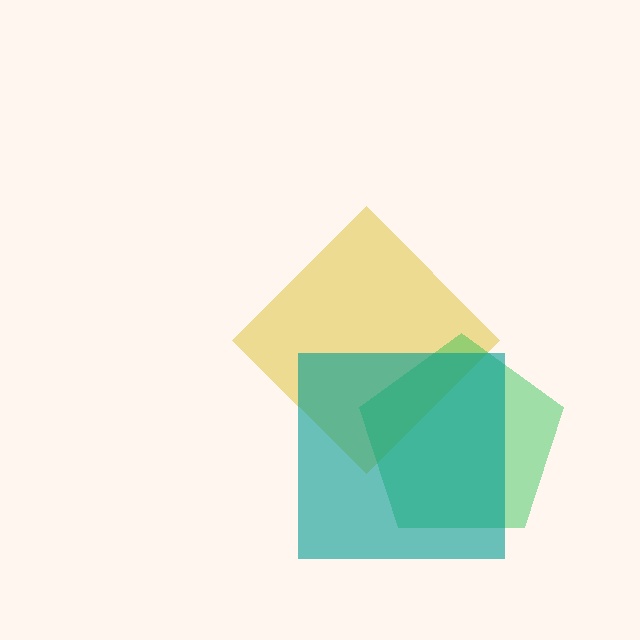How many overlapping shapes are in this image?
There are 3 overlapping shapes in the image.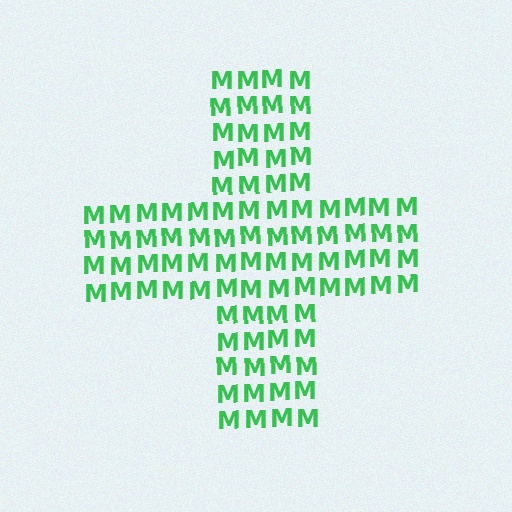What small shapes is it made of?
It is made of small letter M's.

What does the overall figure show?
The overall figure shows a cross.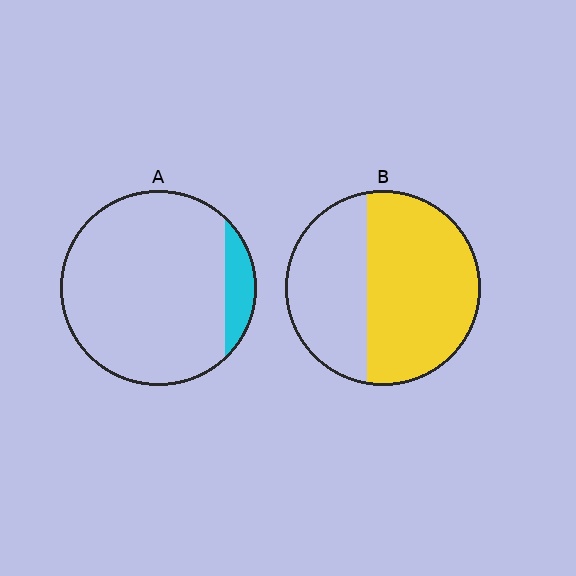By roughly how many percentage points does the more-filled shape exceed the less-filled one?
By roughly 50 percentage points (B over A).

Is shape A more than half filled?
No.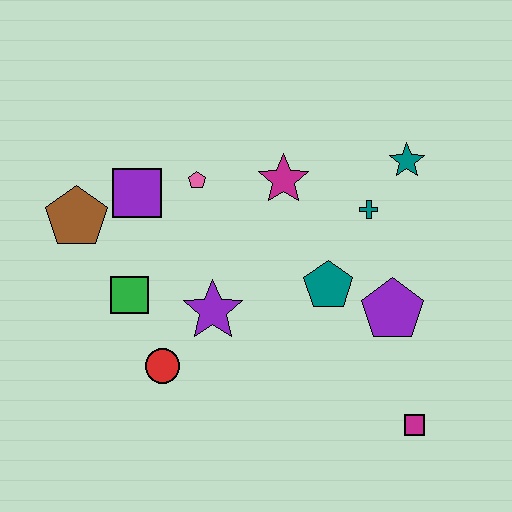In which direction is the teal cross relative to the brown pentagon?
The teal cross is to the right of the brown pentagon.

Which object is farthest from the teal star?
The brown pentagon is farthest from the teal star.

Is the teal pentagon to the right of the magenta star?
Yes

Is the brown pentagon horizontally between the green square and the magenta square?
No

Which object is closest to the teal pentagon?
The purple pentagon is closest to the teal pentagon.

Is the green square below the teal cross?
Yes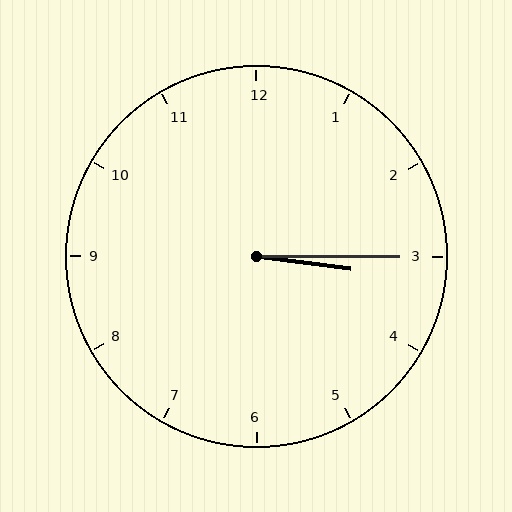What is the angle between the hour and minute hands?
Approximately 8 degrees.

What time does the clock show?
3:15.